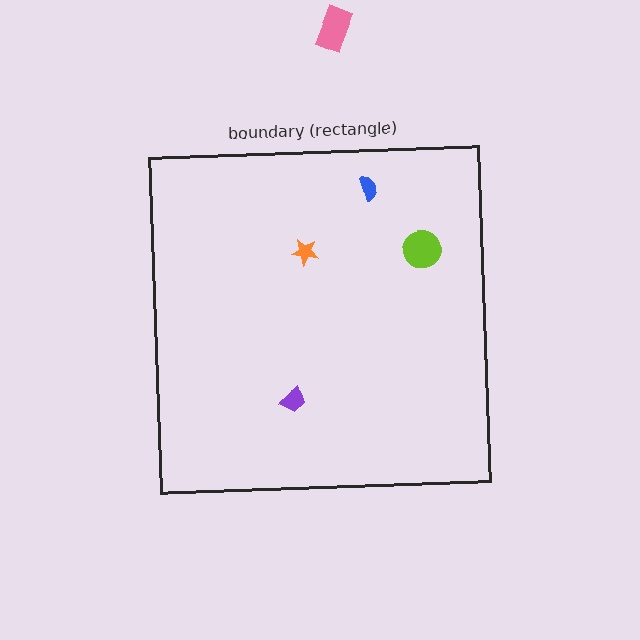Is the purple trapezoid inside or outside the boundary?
Inside.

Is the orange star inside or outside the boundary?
Inside.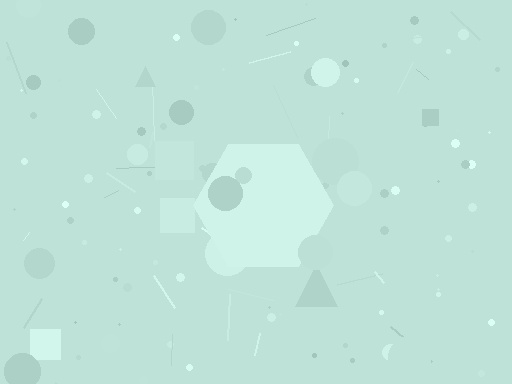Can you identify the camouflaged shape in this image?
The camouflaged shape is a hexagon.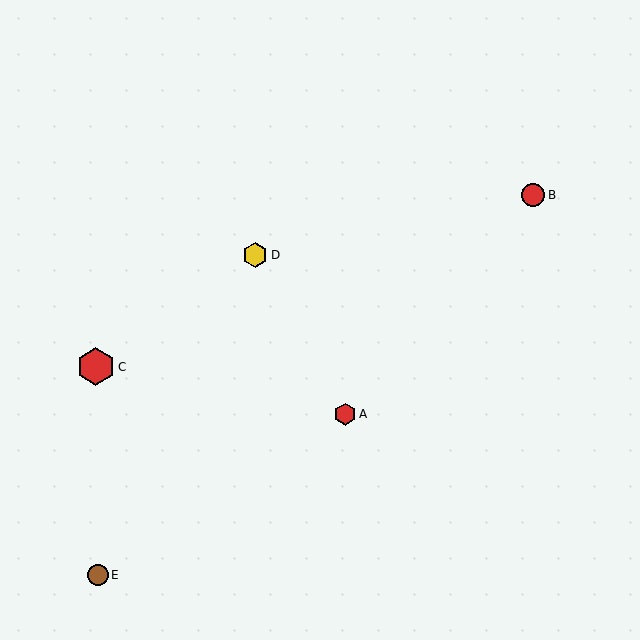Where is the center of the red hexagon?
The center of the red hexagon is at (96, 367).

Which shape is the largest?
The red hexagon (labeled C) is the largest.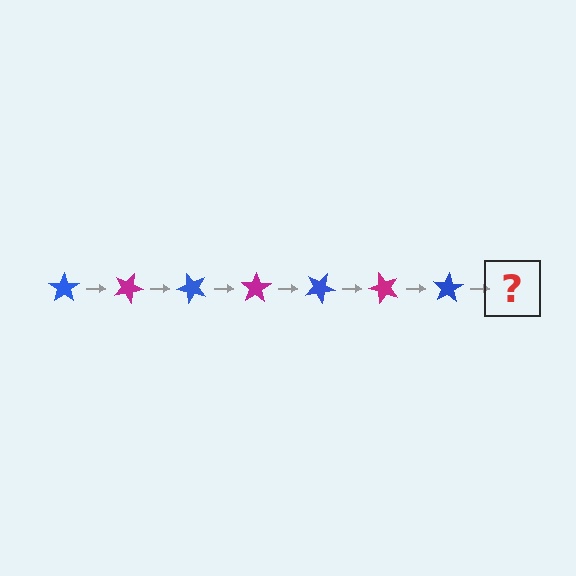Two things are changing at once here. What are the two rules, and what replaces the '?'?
The two rules are that it rotates 25 degrees each step and the color cycles through blue and magenta. The '?' should be a magenta star, rotated 175 degrees from the start.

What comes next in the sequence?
The next element should be a magenta star, rotated 175 degrees from the start.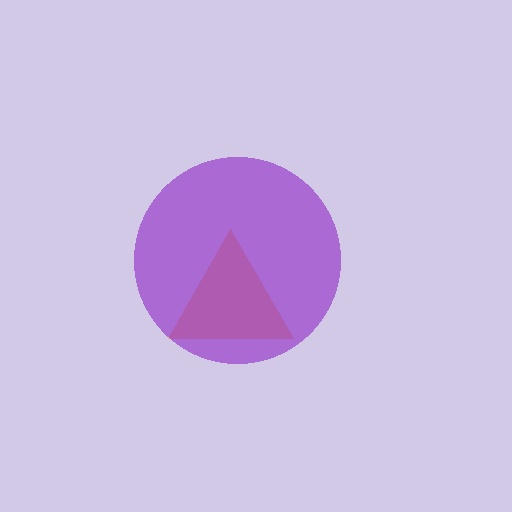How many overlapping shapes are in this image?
There are 2 overlapping shapes in the image.